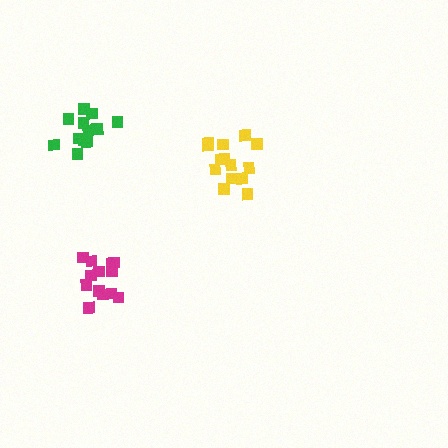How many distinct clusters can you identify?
There are 3 distinct clusters.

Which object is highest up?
The green cluster is topmost.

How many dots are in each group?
Group 1: 14 dots, Group 2: 13 dots, Group 3: 12 dots (39 total).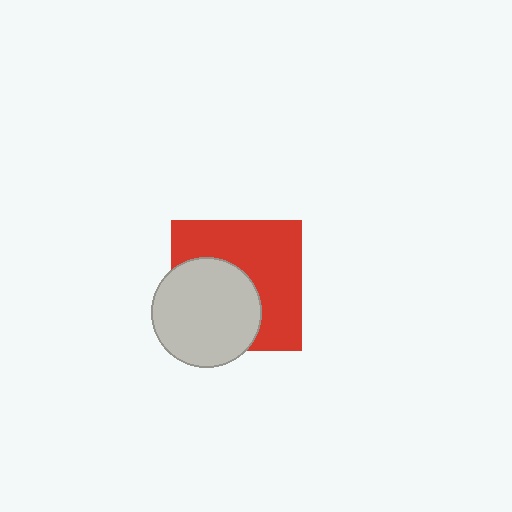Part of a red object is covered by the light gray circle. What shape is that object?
It is a square.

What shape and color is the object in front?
The object in front is a light gray circle.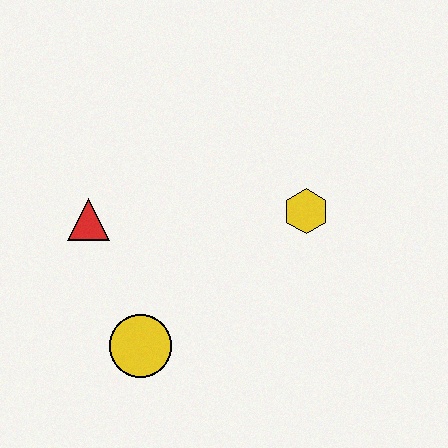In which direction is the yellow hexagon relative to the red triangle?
The yellow hexagon is to the right of the red triangle.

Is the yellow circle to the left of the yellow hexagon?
Yes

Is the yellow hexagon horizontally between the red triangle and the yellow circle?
No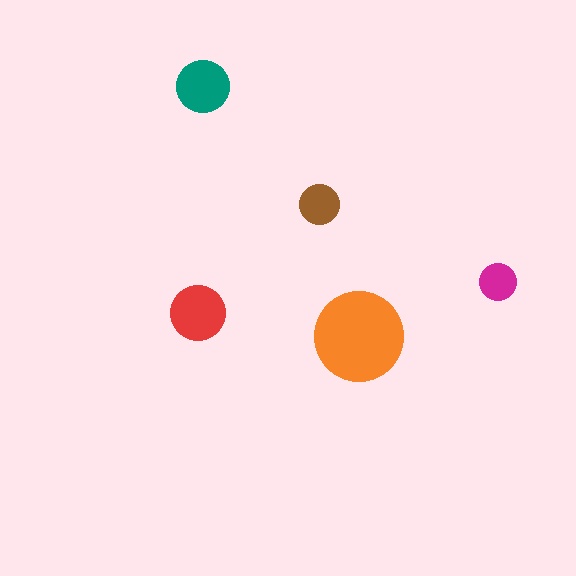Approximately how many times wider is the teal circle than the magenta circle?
About 1.5 times wider.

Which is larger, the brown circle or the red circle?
The red one.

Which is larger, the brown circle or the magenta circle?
The brown one.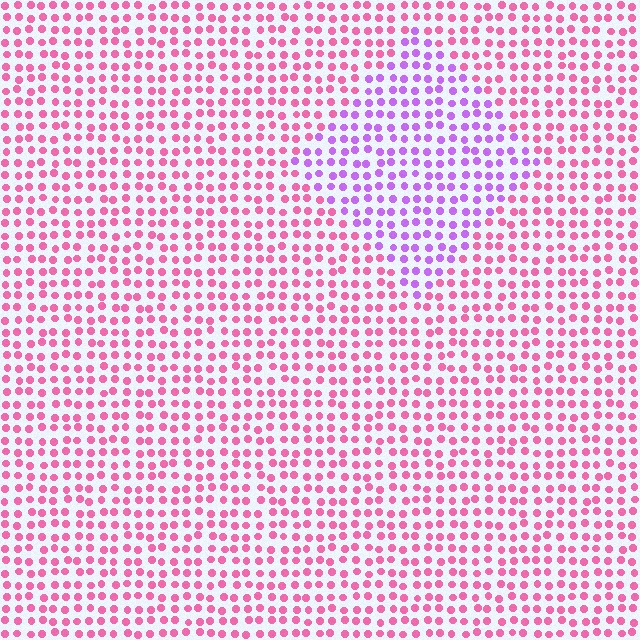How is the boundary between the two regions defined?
The boundary is defined purely by a slight shift in hue (about 49 degrees). Spacing, size, and orientation are identical on both sides.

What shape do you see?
I see a diamond.